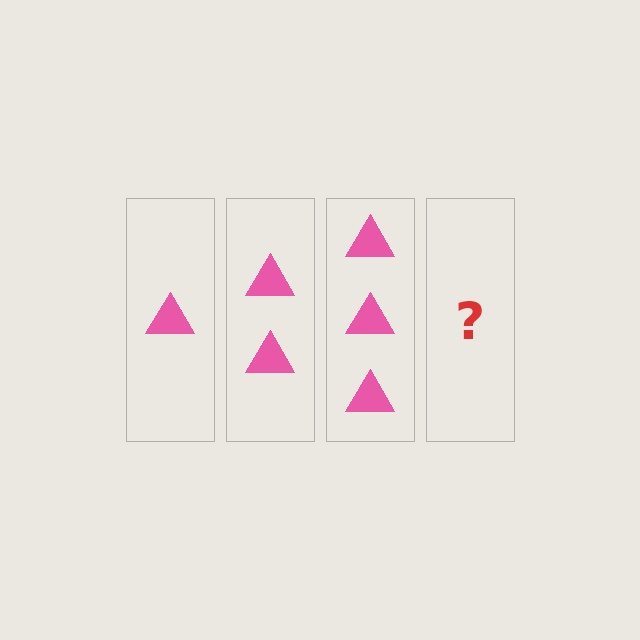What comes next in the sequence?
The next element should be 4 triangles.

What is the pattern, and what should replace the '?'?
The pattern is that each step adds one more triangle. The '?' should be 4 triangles.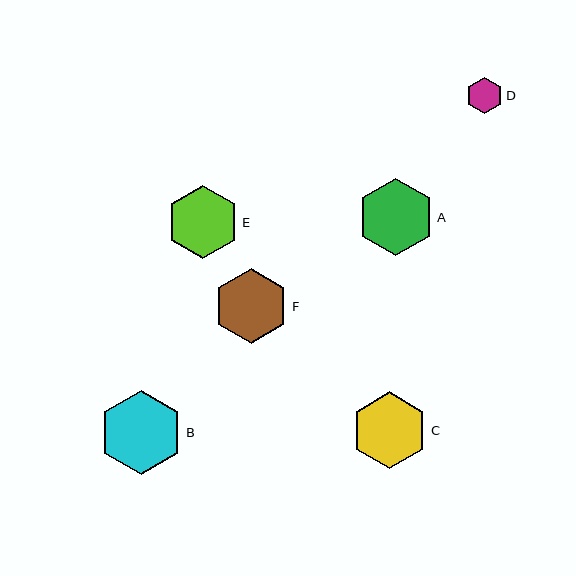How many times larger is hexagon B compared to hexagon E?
Hexagon B is approximately 1.2 times the size of hexagon E.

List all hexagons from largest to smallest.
From largest to smallest: B, A, C, F, E, D.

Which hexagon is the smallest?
Hexagon D is the smallest with a size of approximately 36 pixels.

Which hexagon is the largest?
Hexagon B is the largest with a size of approximately 84 pixels.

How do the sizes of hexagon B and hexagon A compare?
Hexagon B and hexagon A are approximately the same size.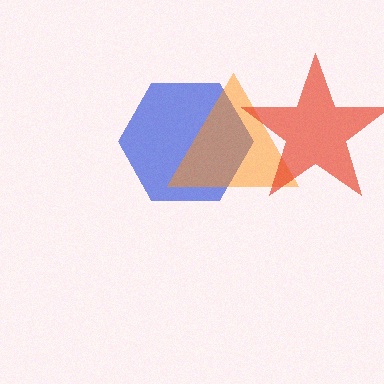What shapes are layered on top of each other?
The layered shapes are: a blue hexagon, an orange triangle, a red star.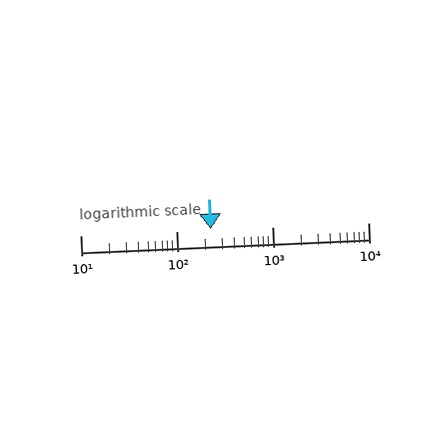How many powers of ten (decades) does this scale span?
The scale spans 3 decades, from 10 to 10000.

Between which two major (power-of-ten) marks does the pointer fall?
The pointer is between 100 and 1000.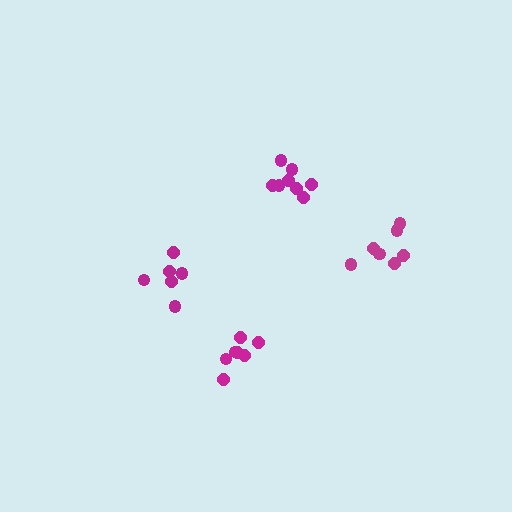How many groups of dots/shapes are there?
There are 4 groups.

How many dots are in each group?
Group 1: 6 dots, Group 2: 7 dots, Group 3: 7 dots, Group 4: 8 dots (28 total).